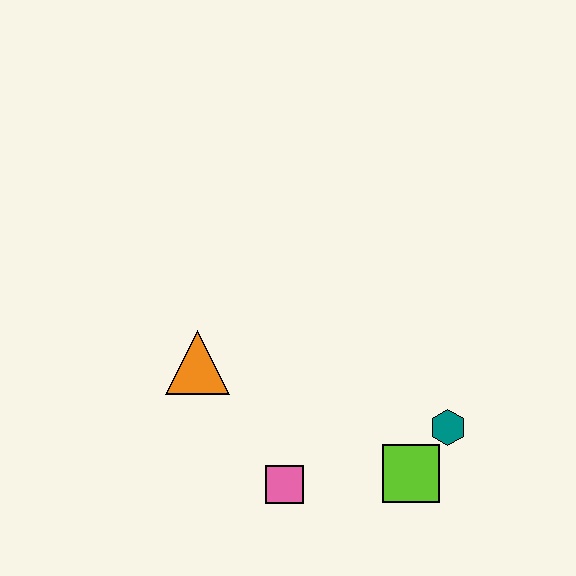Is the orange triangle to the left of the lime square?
Yes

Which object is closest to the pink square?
The lime square is closest to the pink square.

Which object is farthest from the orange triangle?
The teal hexagon is farthest from the orange triangle.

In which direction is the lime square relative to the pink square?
The lime square is to the right of the pink square.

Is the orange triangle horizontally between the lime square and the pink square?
No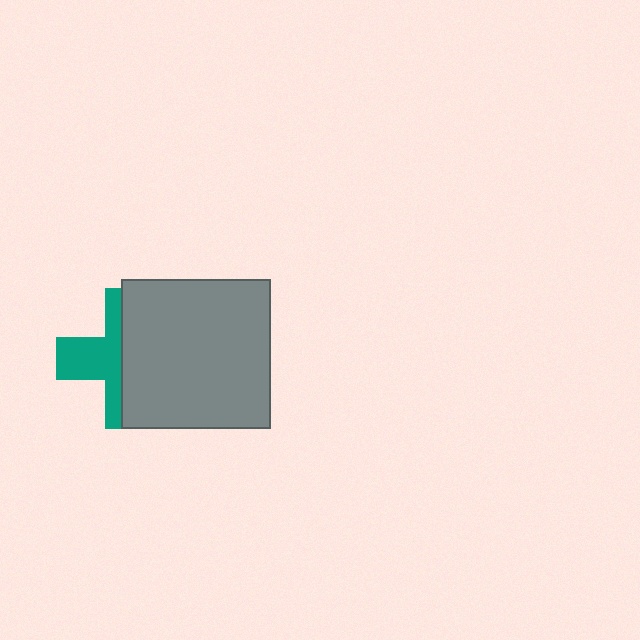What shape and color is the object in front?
The object in front is a gray square.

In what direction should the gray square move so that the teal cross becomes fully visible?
The gray square should move right. That is the shortest direction to clear the overlap and leave the teal cross fully visible.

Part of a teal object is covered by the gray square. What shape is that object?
It is a cross.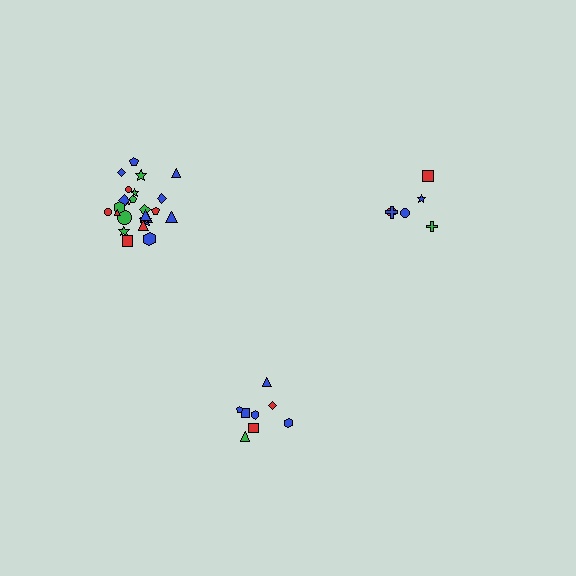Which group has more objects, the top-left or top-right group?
The top-left group.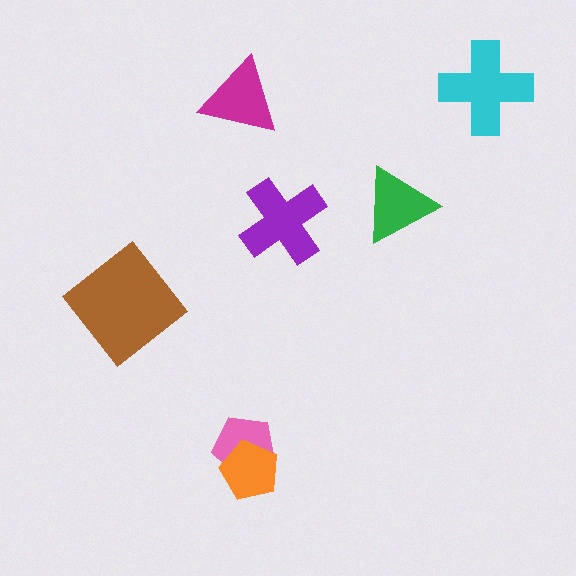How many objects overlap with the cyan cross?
0 objects overlap with the cyan cross.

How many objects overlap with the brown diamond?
0 objects overlap with the brown diamond.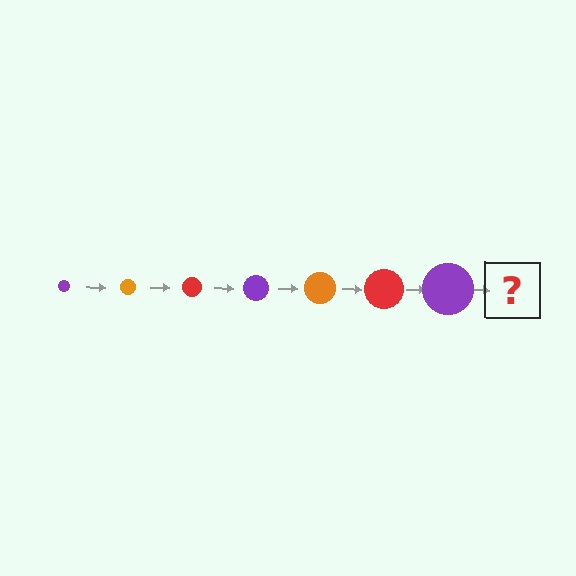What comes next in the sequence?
The next element should be an orange circle, larger than the previous one.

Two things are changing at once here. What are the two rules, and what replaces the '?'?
The two rules are that the circle grows larger each step and the color cycles through purple, orange, and red. The '?' should be an orange circle, larger than the previous one.